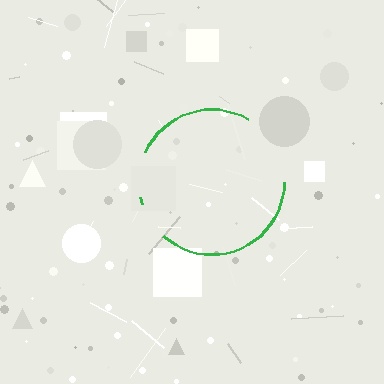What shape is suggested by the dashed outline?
The dashed outline suggests a circle.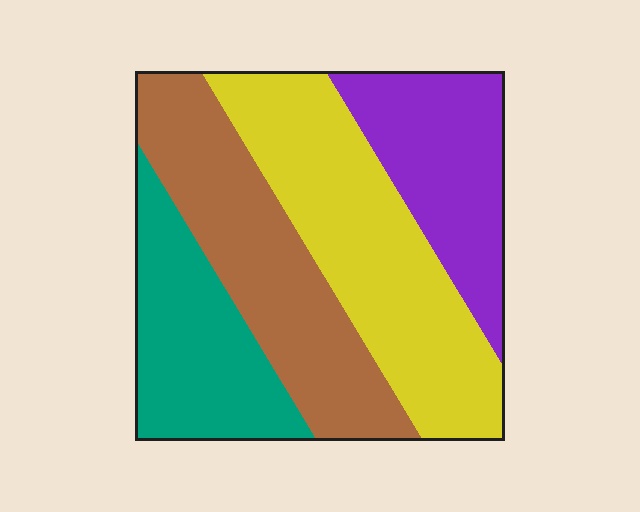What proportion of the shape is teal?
Teal takes up less than a quarter of the shape.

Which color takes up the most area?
Yellow, at roughly 35%.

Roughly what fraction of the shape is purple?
Purple takes up about one fifth (1/5) of the shape.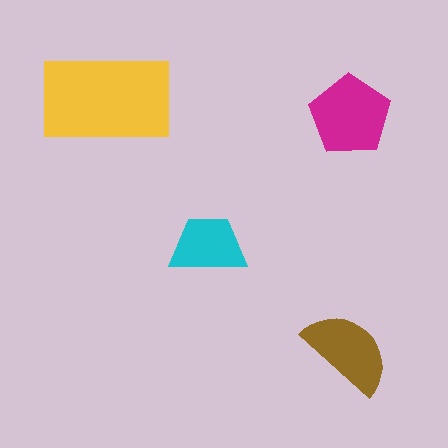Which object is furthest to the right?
The brown semicircle is rightmost.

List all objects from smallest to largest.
The cyan trapezoid, the brown semicircle, the magenta pentagon, the yellow rectangle.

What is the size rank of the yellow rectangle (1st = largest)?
1st.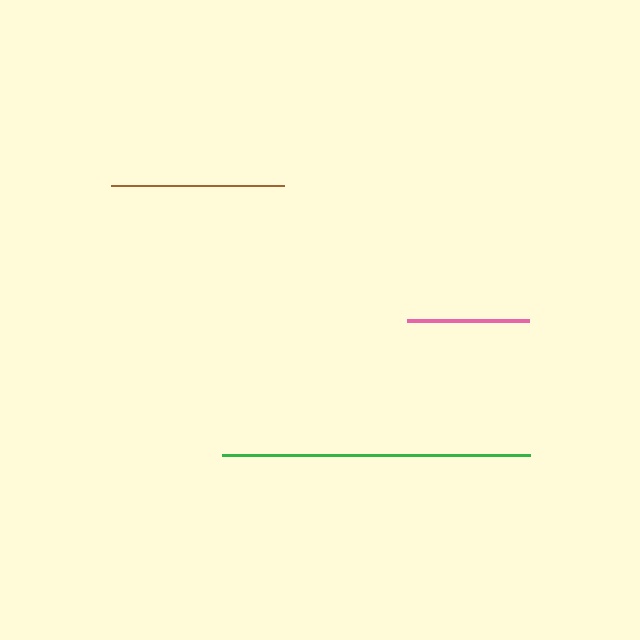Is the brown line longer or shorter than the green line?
The green line is longer than the brown line.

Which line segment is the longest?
The green line is the longest at approximately 308 pixels.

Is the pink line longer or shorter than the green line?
The green line is longer than the pink line.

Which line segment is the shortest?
The pink line is the shortest at approximately 122 pixels.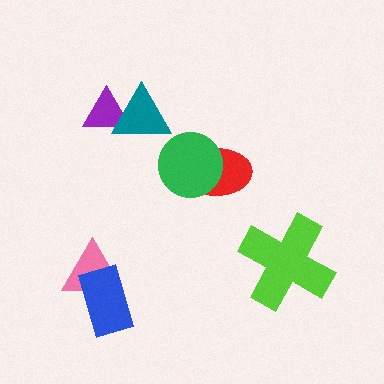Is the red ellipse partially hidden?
Yes, it is partially covered by another shape.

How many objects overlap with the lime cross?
0 objects overlap with the lime cross.